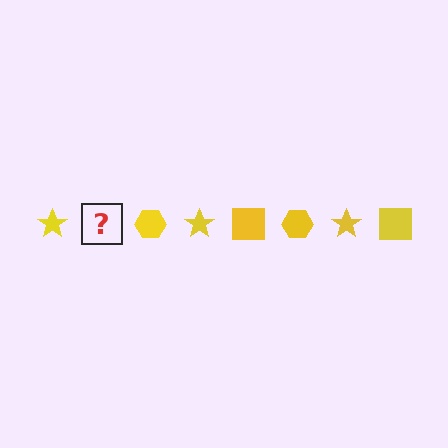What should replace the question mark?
The question mark should be replaced with a yellow square.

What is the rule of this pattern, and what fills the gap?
The rule is that the pattern cycles through star, square, hexagon shapes in yellow. The gap should be filled with a yellow square.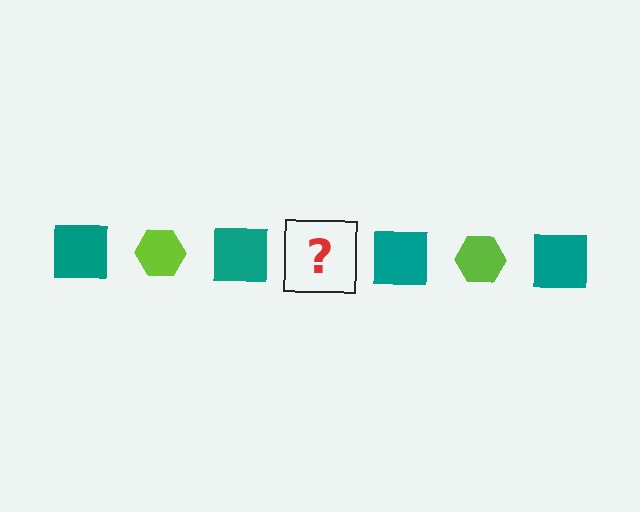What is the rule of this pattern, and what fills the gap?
The rule is that the pattern alternates between teal square and lime hexagon. The gap should be filled with a lime hexagon.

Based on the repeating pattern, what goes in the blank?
The blank should be a lime hexagon.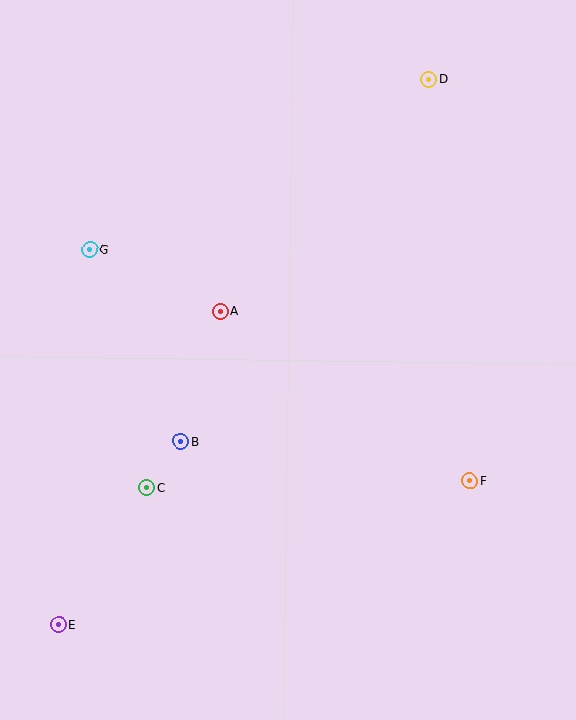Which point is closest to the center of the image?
Point A at (220, 311) is closest to the center.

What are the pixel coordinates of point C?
Point C is at (147, 488).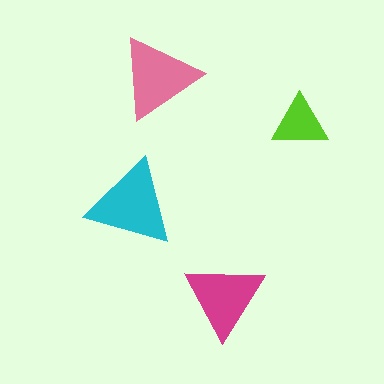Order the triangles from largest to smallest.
the cyan one, the pink one, the magenta one, the lime one.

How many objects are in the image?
There are 4 objects in the image.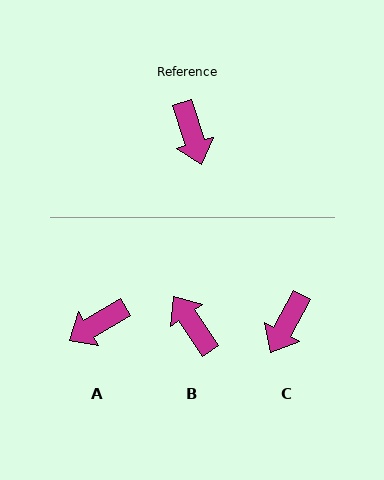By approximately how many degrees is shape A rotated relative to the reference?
Approximately 77 degrees clockwise.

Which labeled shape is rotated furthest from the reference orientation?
B, about 163 degrees away.